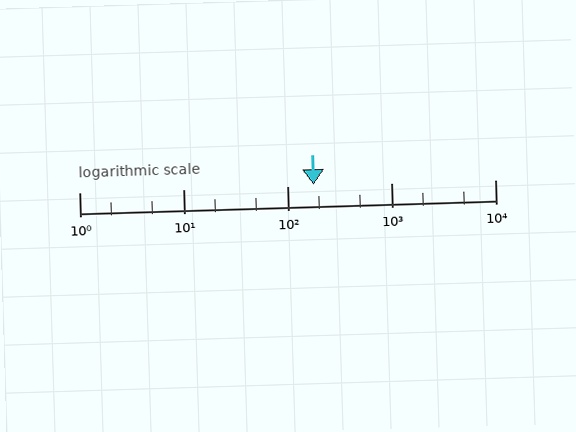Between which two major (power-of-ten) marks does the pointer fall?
The pointer is between 100 and 1000.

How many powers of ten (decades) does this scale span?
The scale spans 4 decades, from 1 to 10000.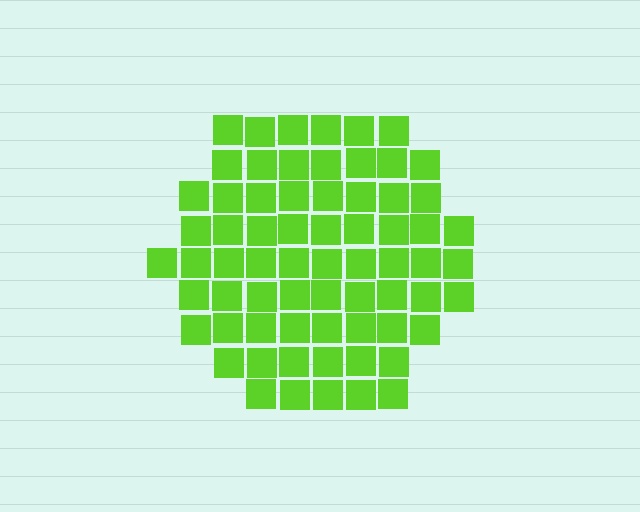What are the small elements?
The small elements are squares.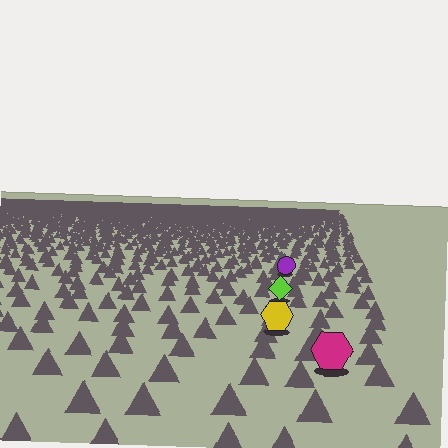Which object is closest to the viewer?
The magenta hexagon is closest. The texture marks near it are larger and more spread out.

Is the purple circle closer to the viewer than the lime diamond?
No. The lime diamond is closer — you can tell from the texture gradient: the ground texture is coarser near it.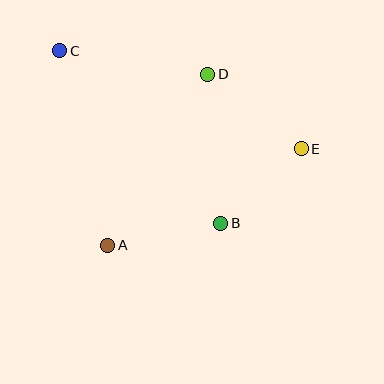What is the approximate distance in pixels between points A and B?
The distance between A and B is approximately 115 pixels.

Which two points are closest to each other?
Points B and E are closest to each other.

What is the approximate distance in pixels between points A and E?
The distance between A and E is approximately 216 pixels.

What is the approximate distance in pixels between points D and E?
The distance between D and E is approximately 119 pixels.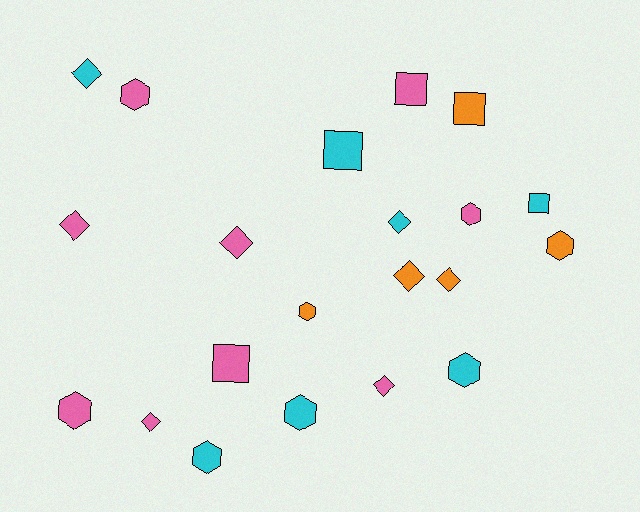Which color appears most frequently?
Pink, with 9 objects.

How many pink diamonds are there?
There are 4 pink diamonds.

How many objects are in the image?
There are 21 objects.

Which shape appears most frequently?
Hexagon, with 8 objects.